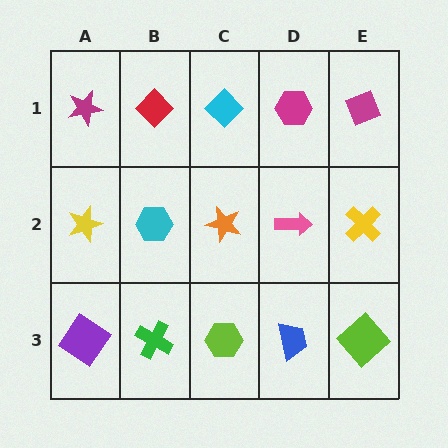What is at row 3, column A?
A purple diamond.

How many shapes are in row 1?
5 shapes.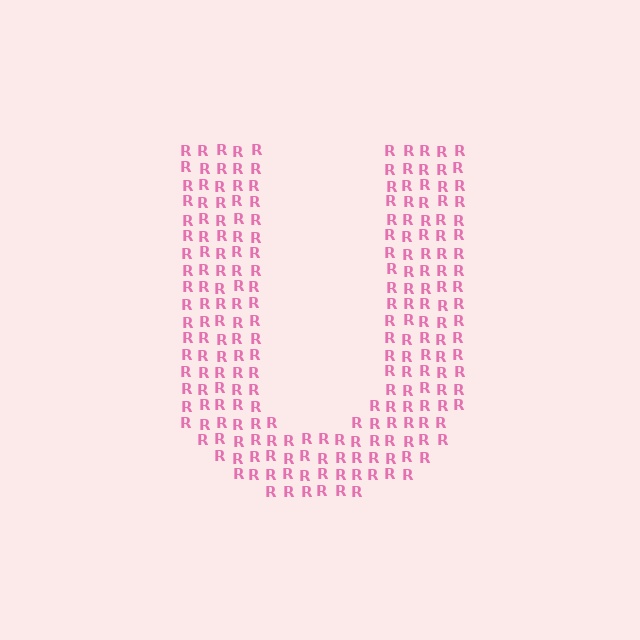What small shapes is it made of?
It is made of small letter R's.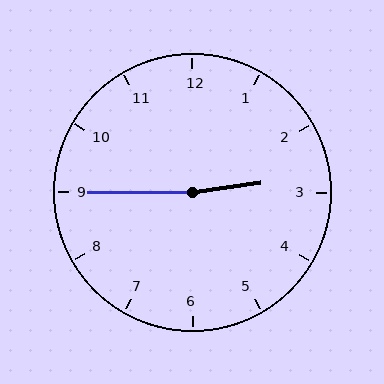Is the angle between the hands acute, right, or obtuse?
It is obtuse.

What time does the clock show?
2:45.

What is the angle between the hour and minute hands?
Approximately 172 degrees.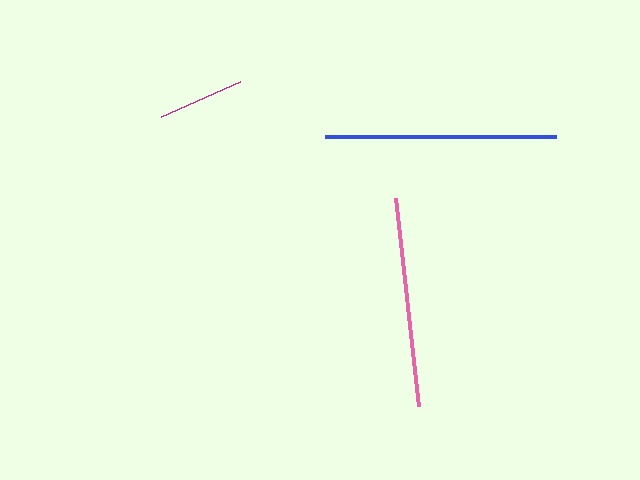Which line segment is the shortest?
The magenta line is the shortest at approximately 87 pixels.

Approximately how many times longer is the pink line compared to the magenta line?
The pink line is approximately 2.4 times the length of the magenta line.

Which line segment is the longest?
The blue line is the longest at approximately 230 pixels.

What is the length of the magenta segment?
The magenta segment is approximately 87 pixels long.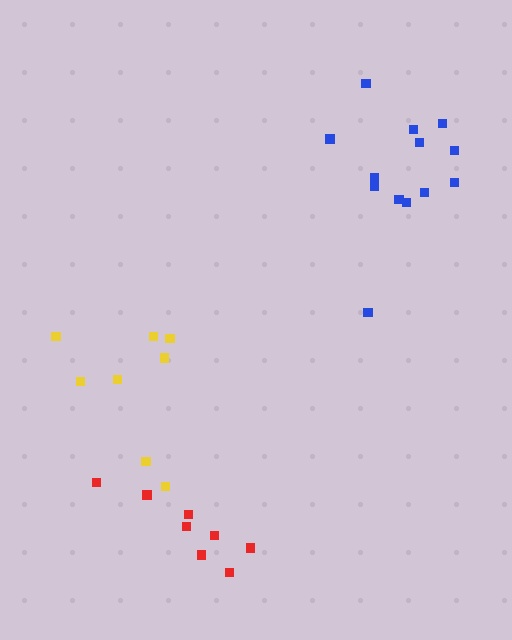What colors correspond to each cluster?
The clusters are colored: red, yellow, blue.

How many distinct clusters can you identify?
There are 3 distinct clusters.